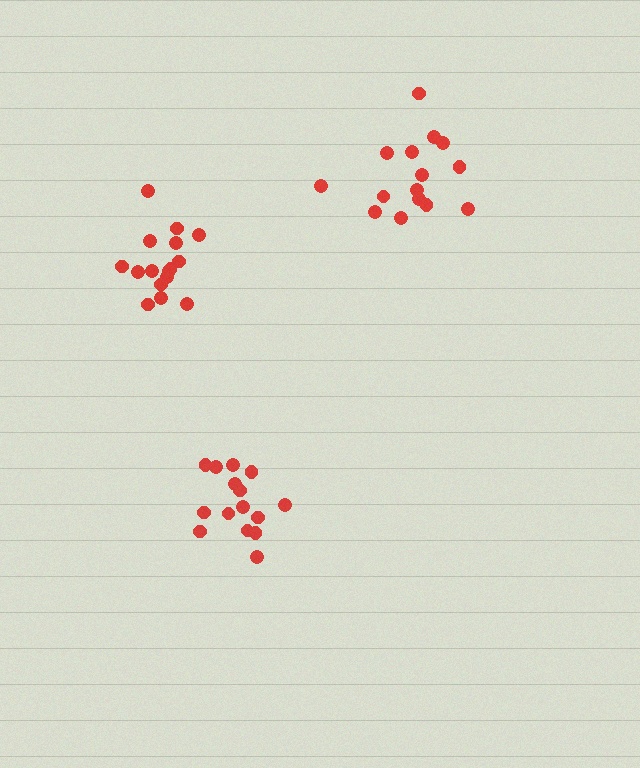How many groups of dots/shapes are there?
There are 3 groups.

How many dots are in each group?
Group 1: 15 dots, Group 2: 16 dots, Group 3: 15 dots (46 total).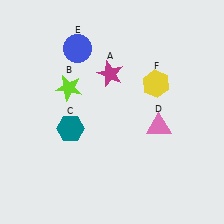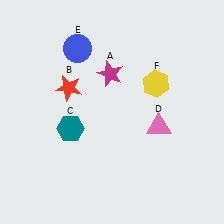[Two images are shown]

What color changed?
The star (B) changed from lime in Image 1 to red in Image 2.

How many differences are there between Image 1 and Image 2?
There is 1 difference between the two images.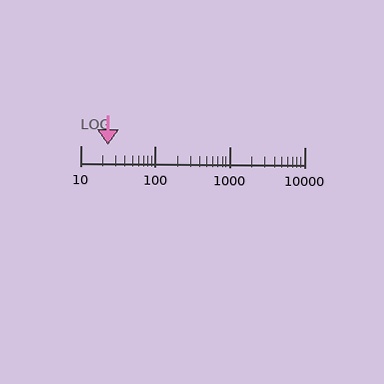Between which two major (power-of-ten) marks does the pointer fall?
The pointer is between 10 and 100.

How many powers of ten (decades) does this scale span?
The scale spans 3 decades, from 10 to 10000.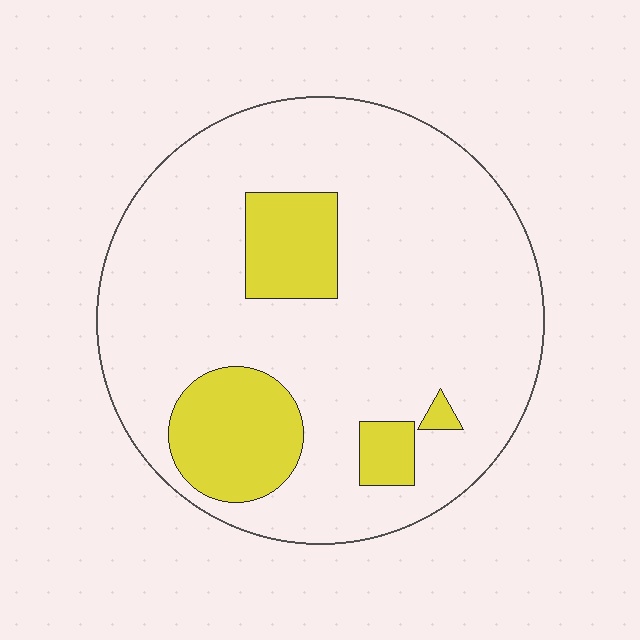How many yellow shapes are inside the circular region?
4.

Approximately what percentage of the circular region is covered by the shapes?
Approximately 20%.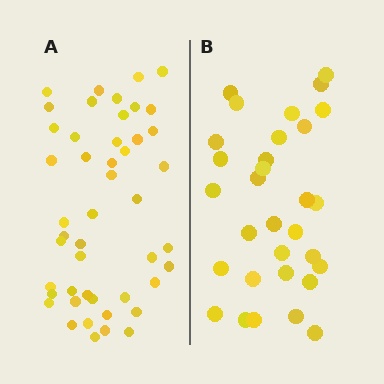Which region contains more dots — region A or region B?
Region A (the left region) has more dots.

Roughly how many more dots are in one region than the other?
Region A has approximately 15 more dots than region B.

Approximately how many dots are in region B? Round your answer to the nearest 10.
About 30 dots. (The exact count is 31, which rounds to 30.)